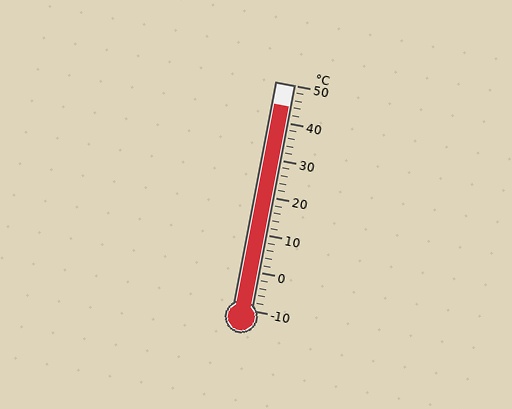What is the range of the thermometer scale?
The thermometer scale ranges from -10°C to 50°C.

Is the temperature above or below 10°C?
The temperature is above 10°C.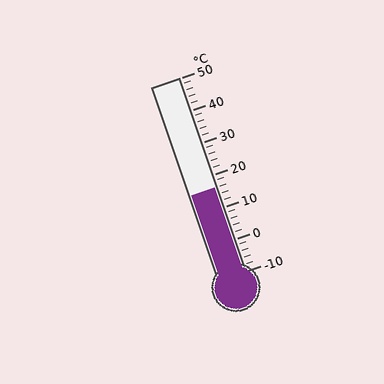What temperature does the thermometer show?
The thermometer shows approximately 16°C.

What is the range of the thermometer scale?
The thermometer scale ranges from -10°C to 50°C.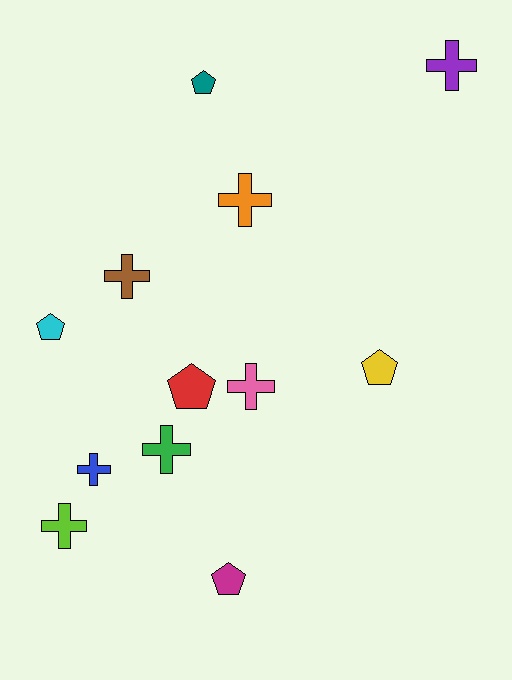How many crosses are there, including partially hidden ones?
There are 7 crosses.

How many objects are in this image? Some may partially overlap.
There are 12 objects.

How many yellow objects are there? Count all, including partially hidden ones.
There is 1 yellow object.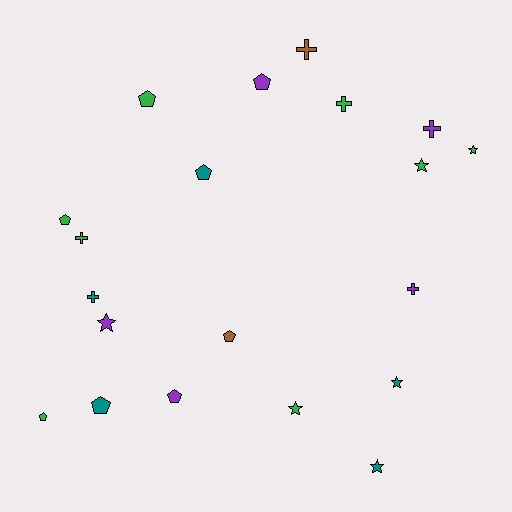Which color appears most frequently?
Green, with 8 objects.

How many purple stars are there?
There is 1 purple star.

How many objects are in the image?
There are 20 objects.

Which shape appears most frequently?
Pentagon, with 8 objects.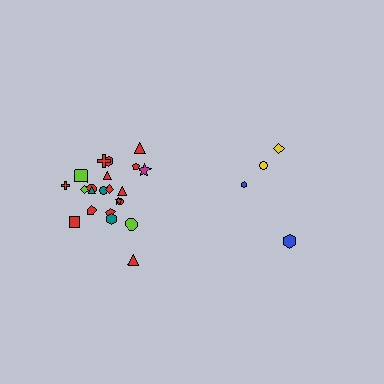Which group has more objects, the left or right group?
The left group.